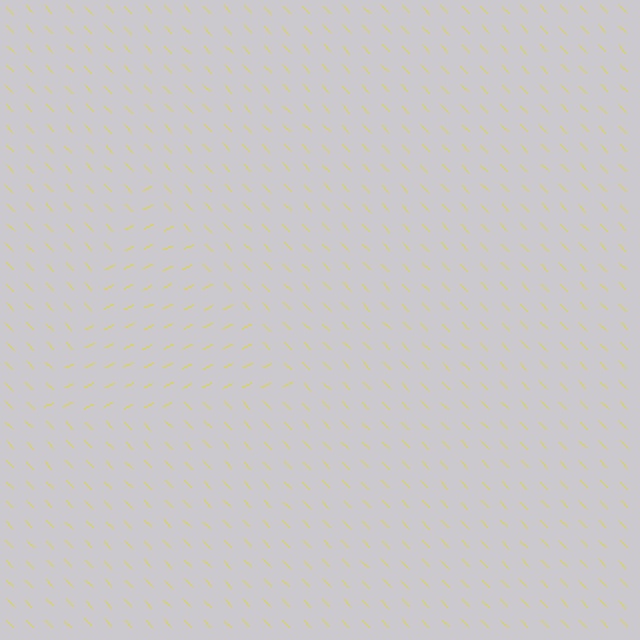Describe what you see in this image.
The image is filled with small yellow line segments. A triangle region in the image has lines oriented differently from the surrounding lines, creating a visible texture boundary.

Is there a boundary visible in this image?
Yes, there is a texture boundary formed by a change in line orientation.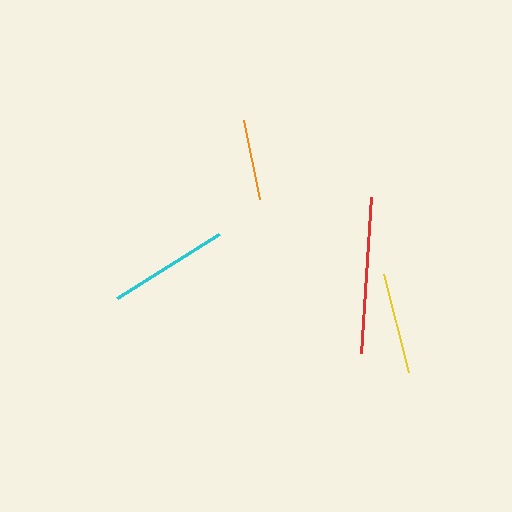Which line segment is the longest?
The red line is the longest at approximately 156 pixels.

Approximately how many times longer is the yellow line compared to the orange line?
The yellow line is approximately 1.3 times the length of the orange line.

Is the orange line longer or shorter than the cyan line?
The cyan line is longer than the orange line.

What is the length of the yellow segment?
The yellow segment is approximately 101 pixels long.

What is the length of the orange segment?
The orange segment is approximately 81 pixels long.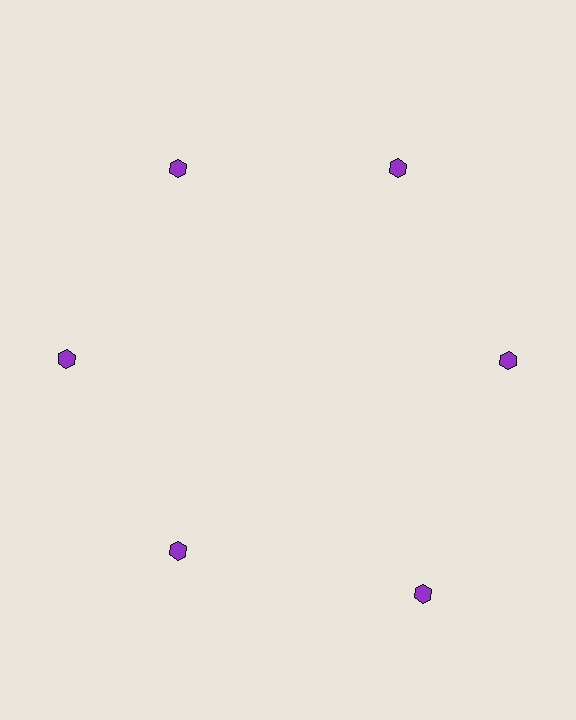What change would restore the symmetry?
The symmetry would be restored by moving it inward, back onto the ring so that all 6 hexagons sit at equal angles and equal distance from the center.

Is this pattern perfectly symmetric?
No. The 6 purple hexagons are arranged in a ring, but one element near the 5 o'clock position is pushed outward from the center, breaking the 6-fold rotational symmetry.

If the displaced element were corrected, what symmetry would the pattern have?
It would have 6-fold rotational symmetry — the pattern would map onto itself every 60 degrees.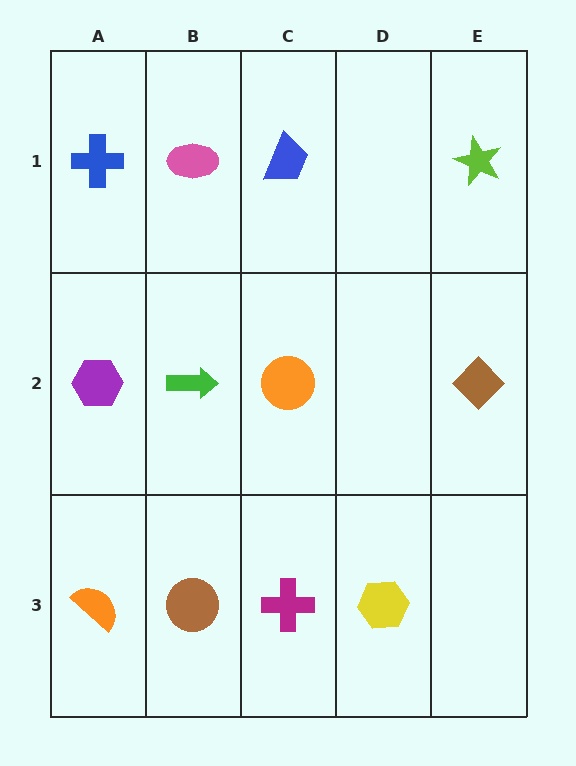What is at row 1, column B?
A pink ellipse.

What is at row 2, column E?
A brown diamond.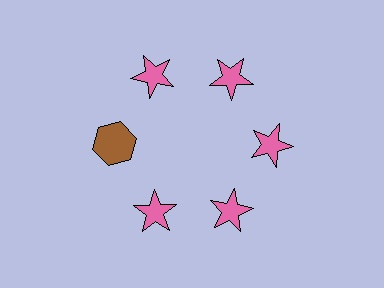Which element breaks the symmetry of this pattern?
The brown hexagon at roughly the 9 o'clock position breaks the symmetry. All other shapes are pink stars.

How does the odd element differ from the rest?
It differs in both color (brown instead of pink) and shape (hexagon instead of star).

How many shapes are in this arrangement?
There are 6 shapes arranged in a ring pattern.